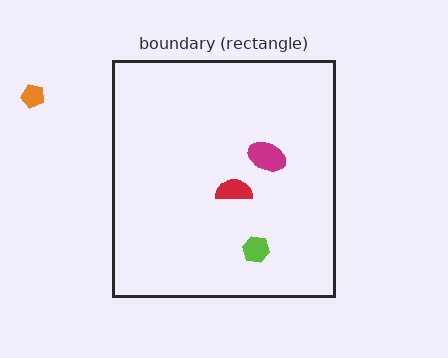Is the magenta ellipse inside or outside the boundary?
Inside.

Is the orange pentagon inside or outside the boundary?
Outside.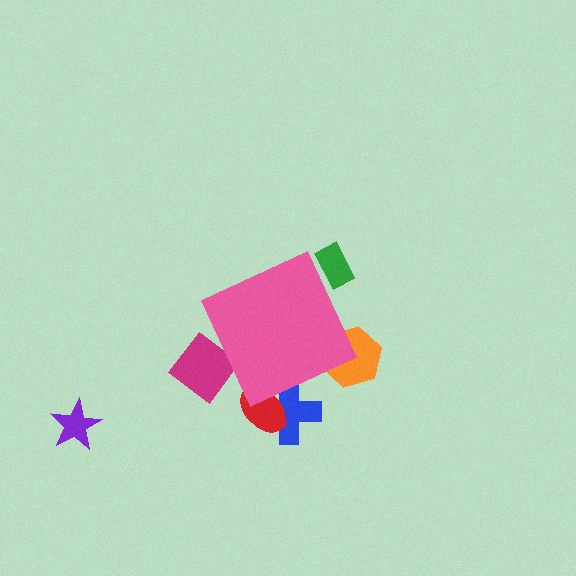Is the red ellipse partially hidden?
Yes, the red ellipse is partially hidden behind the pink diamond.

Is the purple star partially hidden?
No, the purple star is fully visible.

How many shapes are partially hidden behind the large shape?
5 shapes are partially hidden.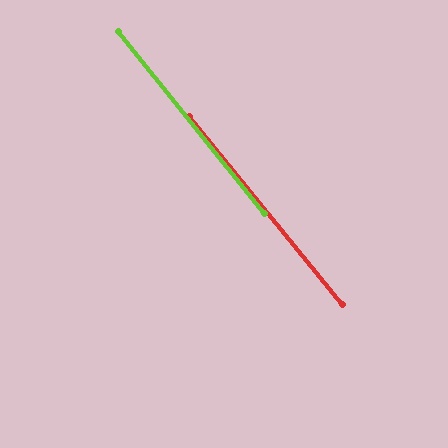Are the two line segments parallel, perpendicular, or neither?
Parallel — their directions differ by only 0.4°.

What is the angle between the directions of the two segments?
Approximately 0 degrees.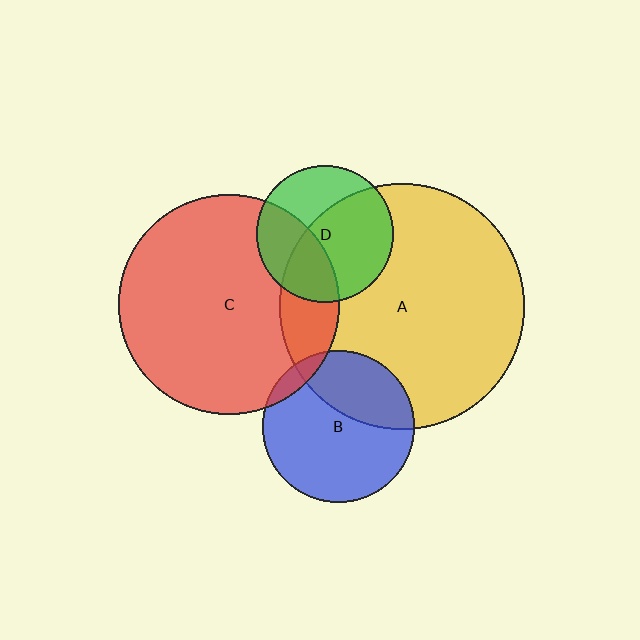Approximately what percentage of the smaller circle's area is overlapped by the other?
Approximately 35%.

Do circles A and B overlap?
Yes.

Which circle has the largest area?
Circle A (yellow).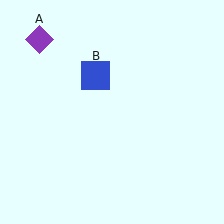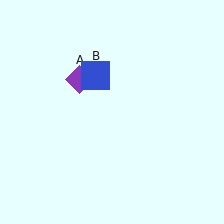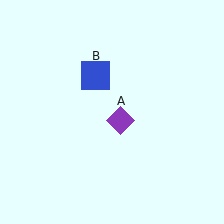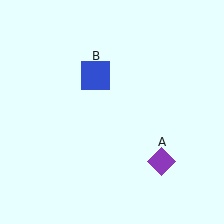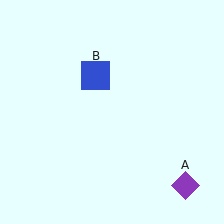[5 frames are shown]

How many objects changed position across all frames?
1 object changed position: purple diamond (object A).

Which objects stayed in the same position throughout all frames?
Blue square (object B) remained stationary.